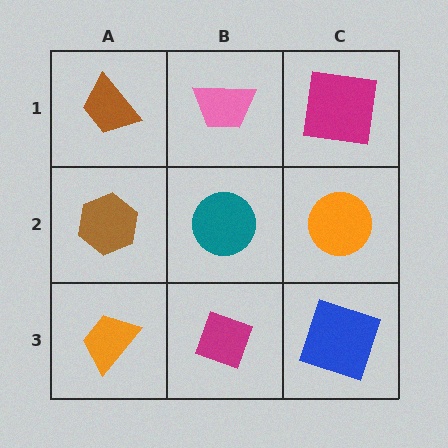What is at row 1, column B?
A pink trapezoid.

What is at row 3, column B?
A magenta diamond.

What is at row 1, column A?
A brown trapezoid.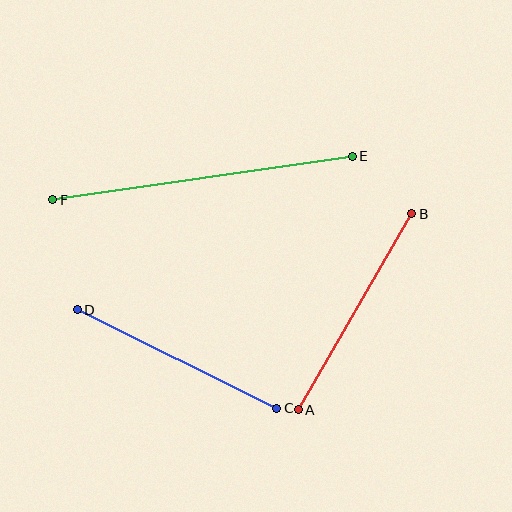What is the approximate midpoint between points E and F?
The midpoint is at approximately (203, 178) pixels.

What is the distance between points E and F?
The distance is approximately 302 pixels.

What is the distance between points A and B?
The distance is approximately 226 pixels.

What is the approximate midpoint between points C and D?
The midpoint is at approximately (177, 359) pixels.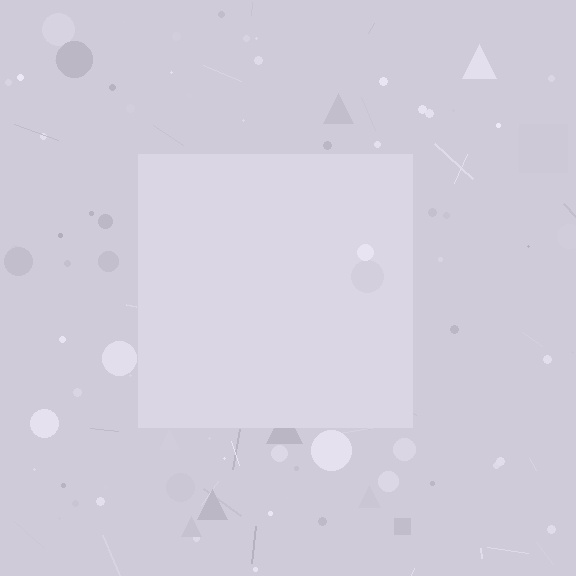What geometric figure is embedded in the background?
A square is embedded in the background.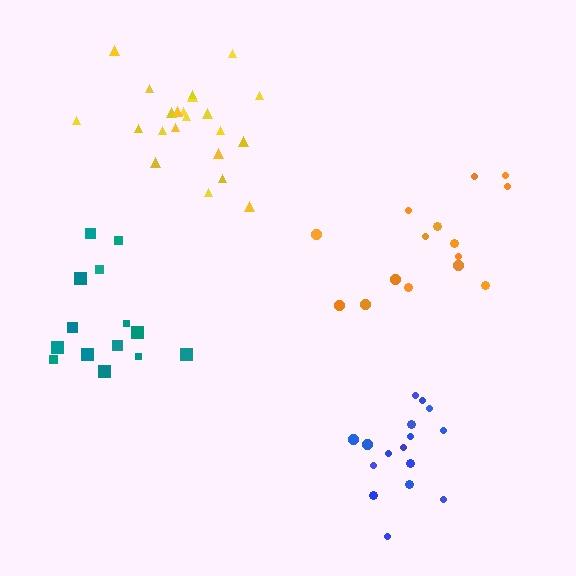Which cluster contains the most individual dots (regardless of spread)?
Yellow (22).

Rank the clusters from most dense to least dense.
yellow, blue, teal, orange.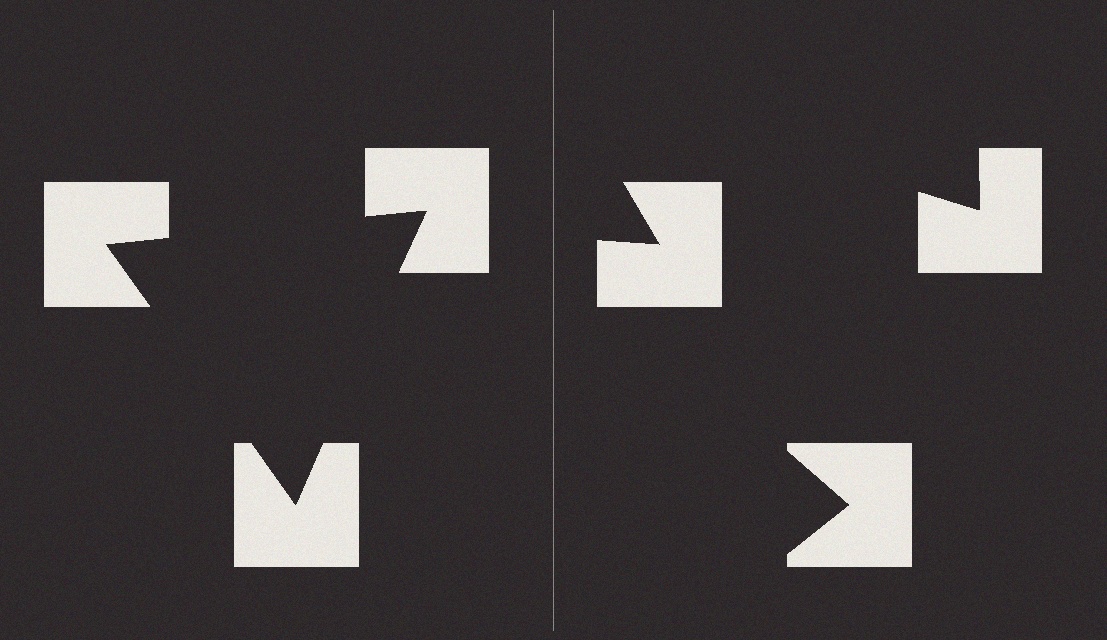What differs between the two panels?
The notched squares are positioned identically on both sides; only the wedge orientations differ. On the left they align to a triangle; on the right they are misaligned.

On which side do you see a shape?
An illusory triangle appears on the left side. On the right side the wedge cuts are rotated, so no coherent shape forms.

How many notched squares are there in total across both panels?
6 — 3 on each side.